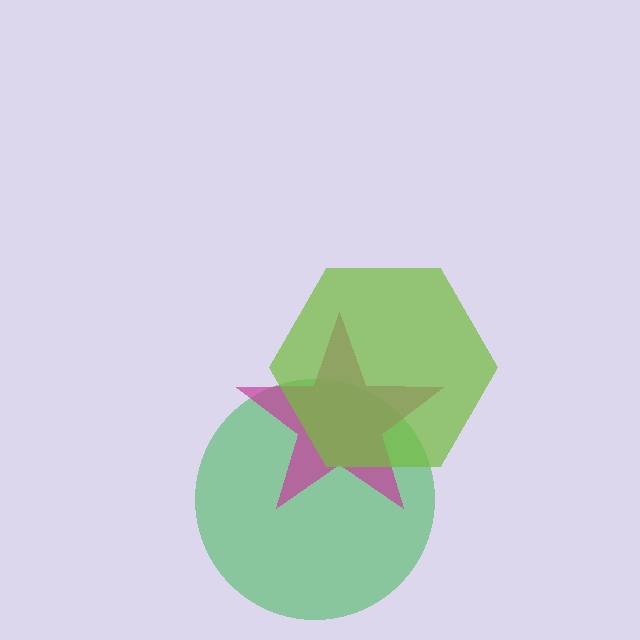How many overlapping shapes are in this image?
There are 3 overlapping shapes in the image.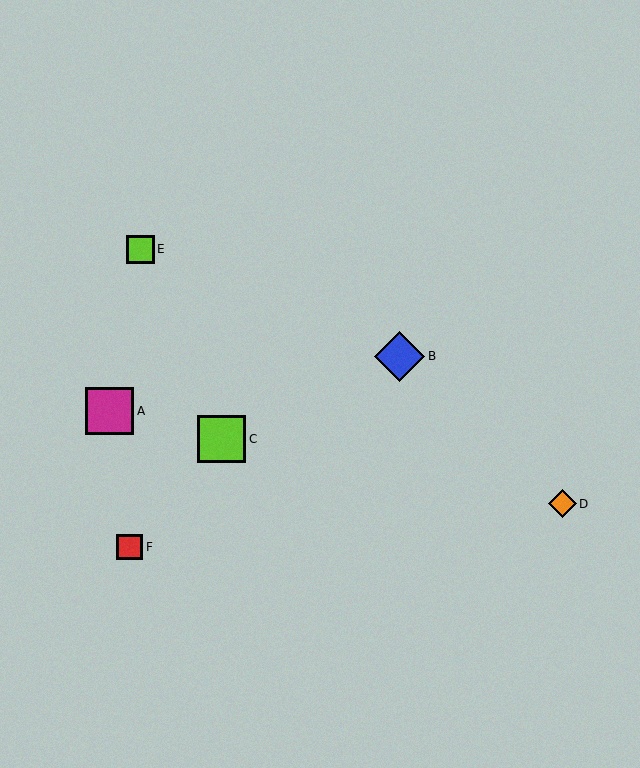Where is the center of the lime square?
The center of the lime square is at (222, 439).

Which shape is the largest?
The blue diamond (labeled B) is the largest.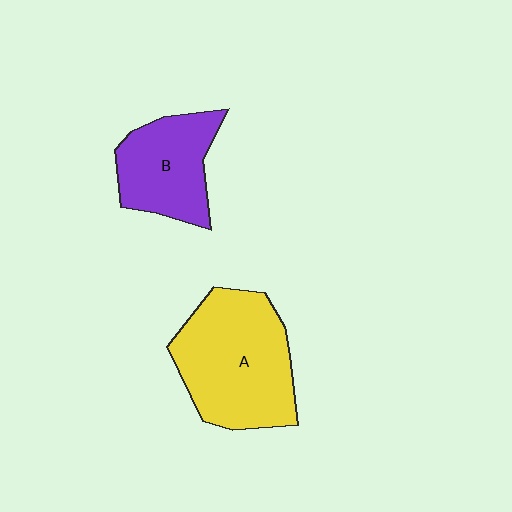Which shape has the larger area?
Shape A (yellow).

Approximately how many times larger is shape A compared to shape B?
Approximately 1.5 times.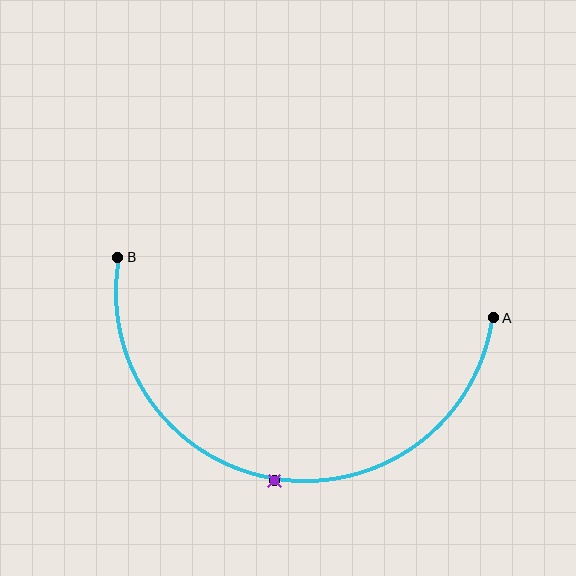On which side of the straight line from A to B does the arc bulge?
The arc bulges below the straight line connecting A and B.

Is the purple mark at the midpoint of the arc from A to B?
Yes. The purple mark lies on the arc at equal arc-length from both A and B — it is the arc midpoint.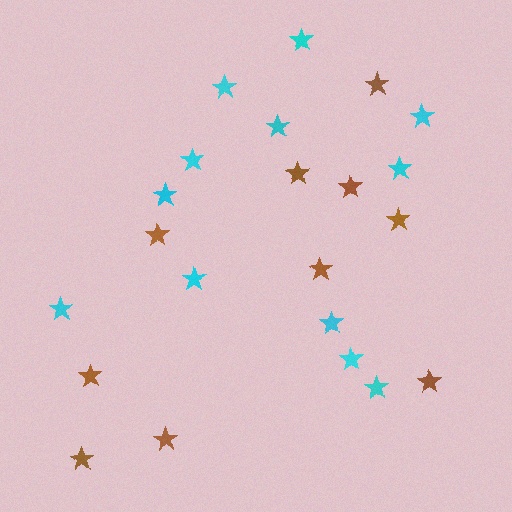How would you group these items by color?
There are 2 groups: one group of brown stars (10) and one group of cyan stars (12).